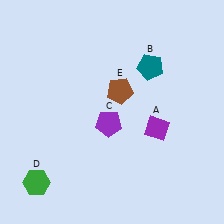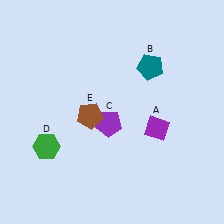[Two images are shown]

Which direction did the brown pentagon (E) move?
The brown pentagon (E) moved left.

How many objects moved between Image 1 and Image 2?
2 objects moved between the two images.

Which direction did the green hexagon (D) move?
The green hexagon (D) moved up.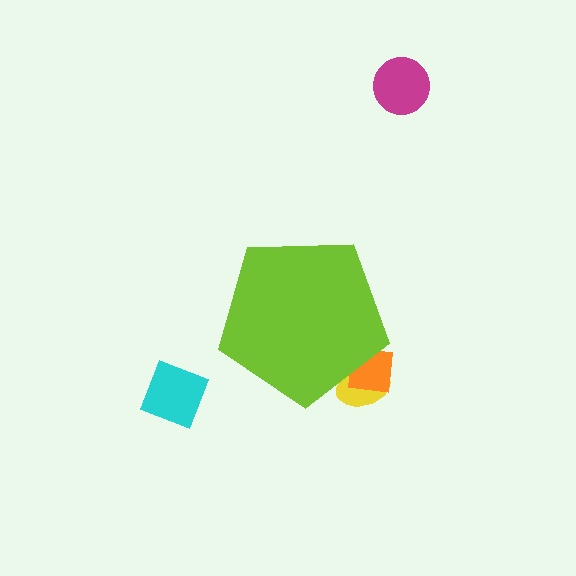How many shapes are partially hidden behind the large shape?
2 shapes are partially hidden.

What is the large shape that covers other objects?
A lime pentagon.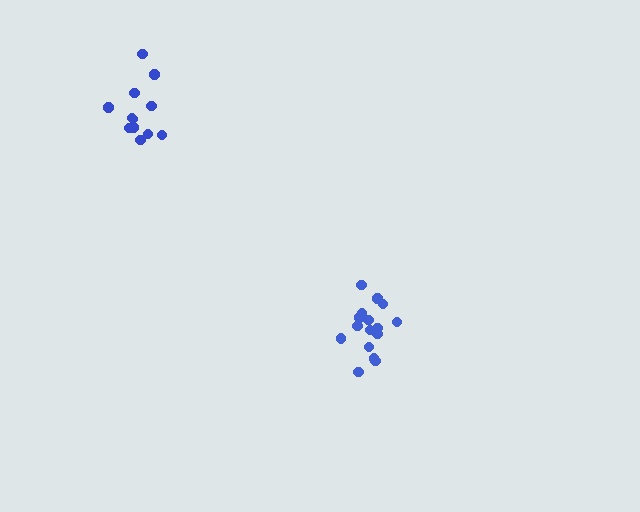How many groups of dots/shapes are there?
There are 2 groups.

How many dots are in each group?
Group 1: 12 dots, Group 2: 16 dots (28 total).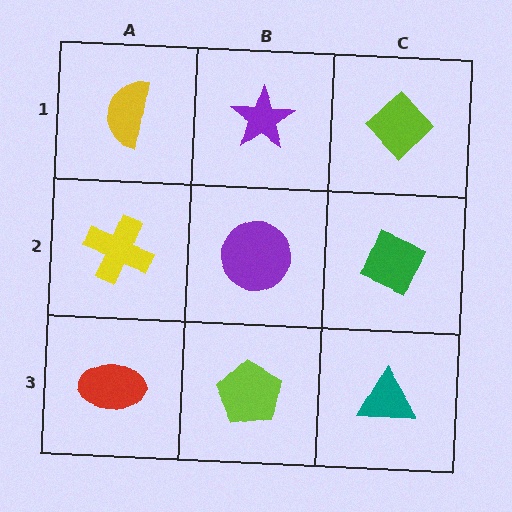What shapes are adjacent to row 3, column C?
A green diamond (row 2, column C), a lime pentagon (row 3, column B).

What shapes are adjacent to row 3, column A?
A yellow cross (row 2, column A), a lime pentagon (row 3, column B).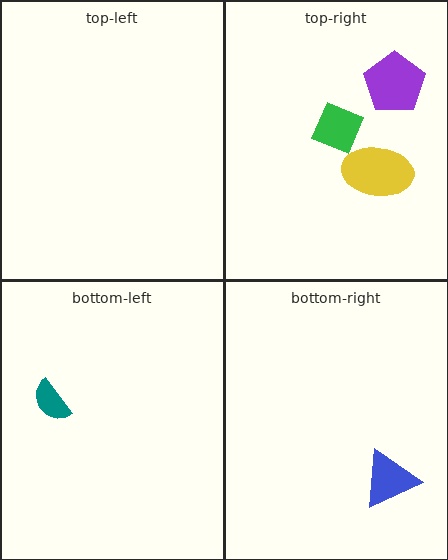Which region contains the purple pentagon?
The top-right region.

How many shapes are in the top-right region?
3.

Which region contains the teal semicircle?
The bottom-left region.